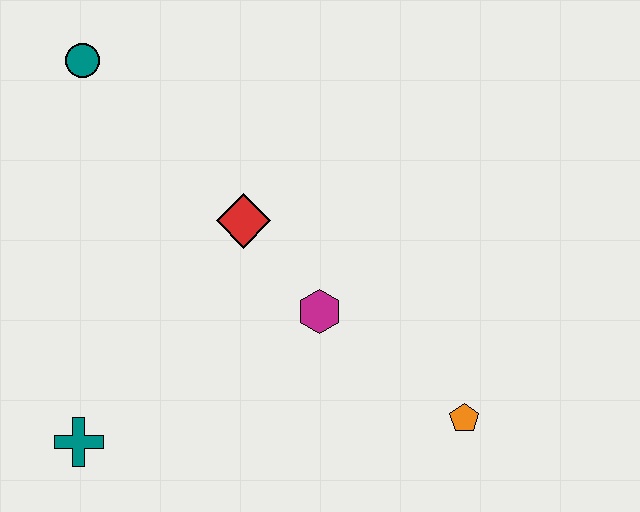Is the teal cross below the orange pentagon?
Yes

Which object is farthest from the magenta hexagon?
The teal circle is farthest from the magenta hexagon.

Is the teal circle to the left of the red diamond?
Yes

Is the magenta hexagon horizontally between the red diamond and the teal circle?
No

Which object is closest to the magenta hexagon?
The red diamond is closest to the magenta hexagon.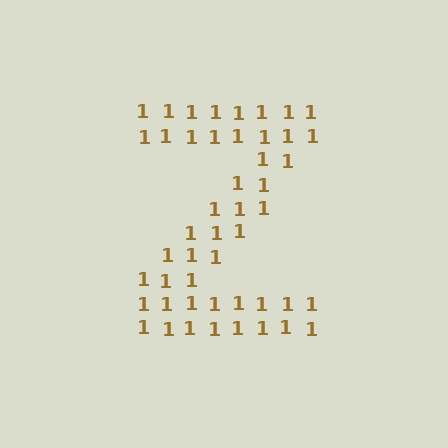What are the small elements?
The small elements are digit 1's.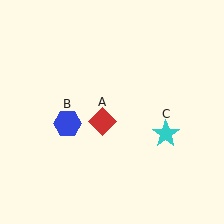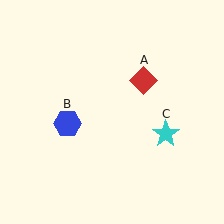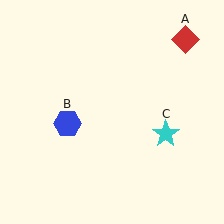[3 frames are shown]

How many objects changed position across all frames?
1 object changed position: red diamond (object A).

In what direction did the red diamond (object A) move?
The red diamond (object A) moved up and to the right.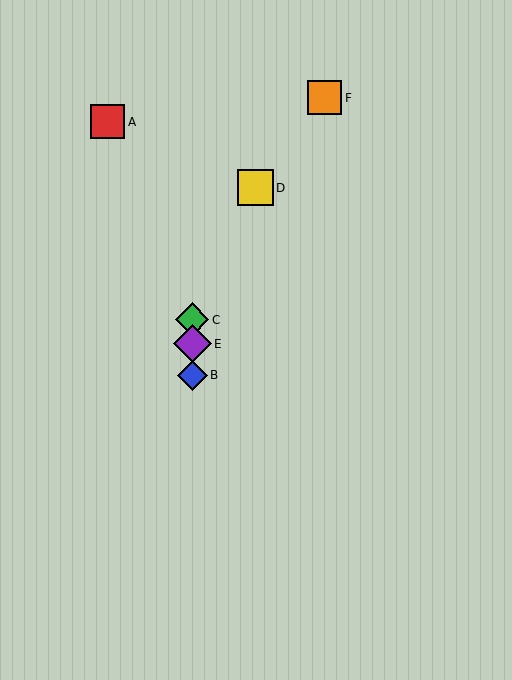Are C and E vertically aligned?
Yes, both are at x≈192.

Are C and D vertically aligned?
No, C is at x≈192 and D is at x≈255.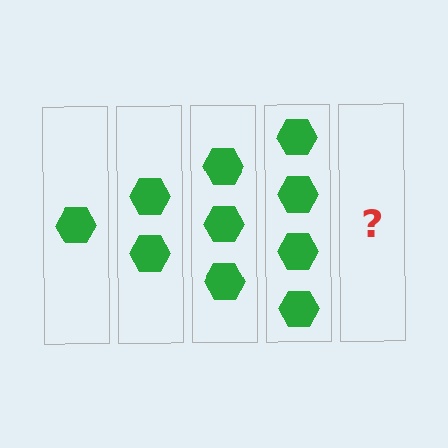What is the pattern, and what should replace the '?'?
The pattern is that each step adds one more hexagon. The '?' should be 5 hexagons.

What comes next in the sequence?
The next element should be 5 hexagons.